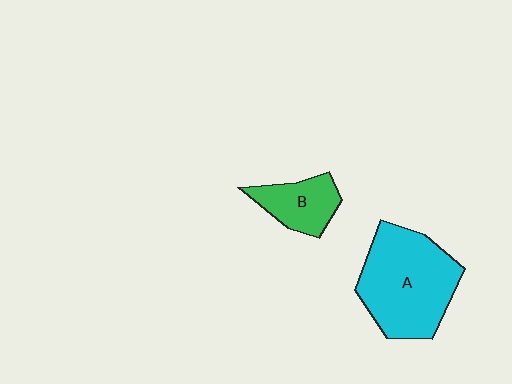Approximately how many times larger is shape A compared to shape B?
Approximately 2.3 times.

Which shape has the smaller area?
Shape B (green).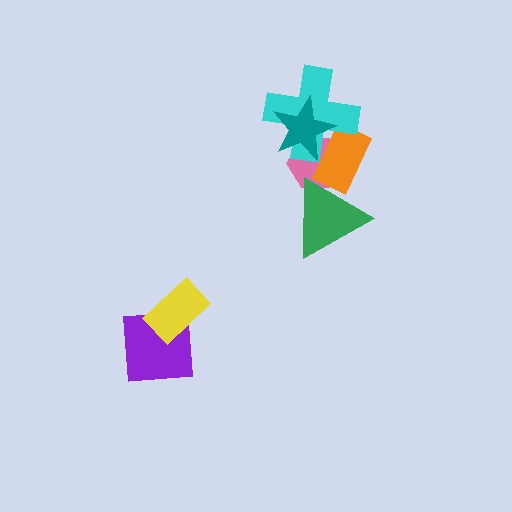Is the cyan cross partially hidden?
Yes, it is partially covered by another shape.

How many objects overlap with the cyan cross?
3 objects overlap with the cyan cross.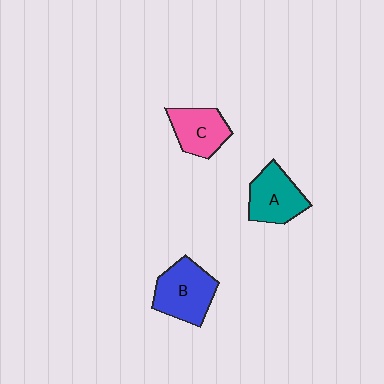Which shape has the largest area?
Shape B (blue).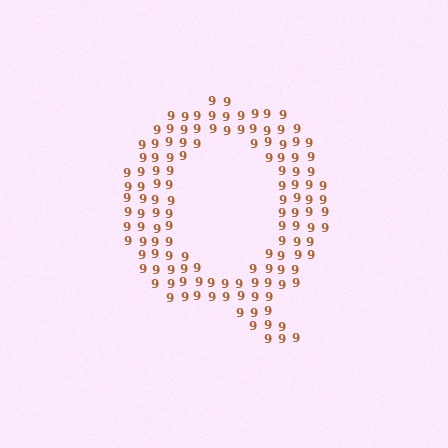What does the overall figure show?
The overall figure shows the letter Q.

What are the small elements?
The small elements are digit 9's.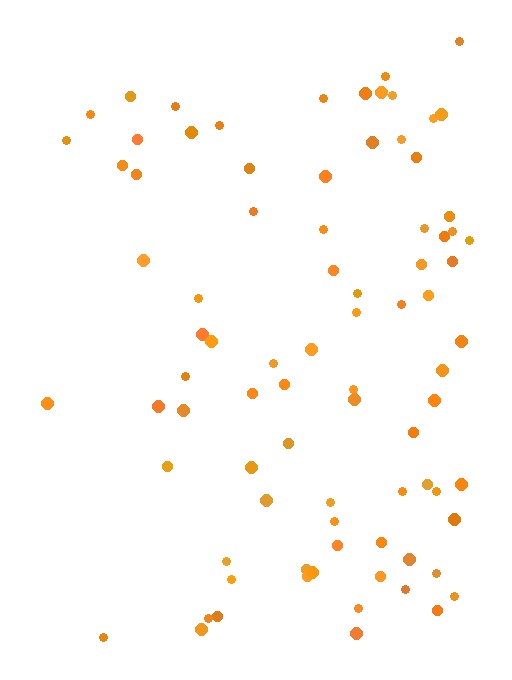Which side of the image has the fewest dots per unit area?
The left.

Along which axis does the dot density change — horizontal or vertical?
Horizontal.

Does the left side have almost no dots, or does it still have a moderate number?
Still a moderate number, just noticeably fewer than the right.